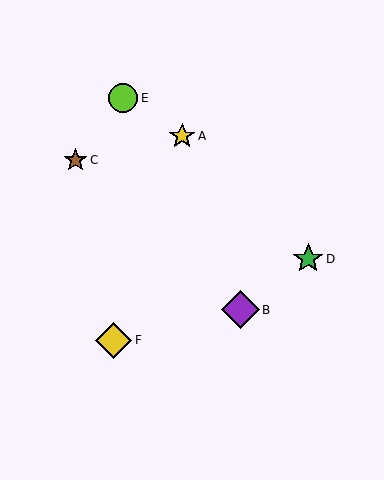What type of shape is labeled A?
Shape A is a yellow star.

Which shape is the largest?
The purple diamond (labeled B) is the largest.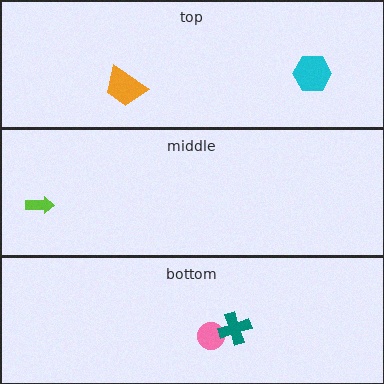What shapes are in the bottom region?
The pink circle, the teal cross.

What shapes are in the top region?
The orange trapezoid, the cyan hexagon.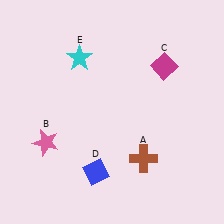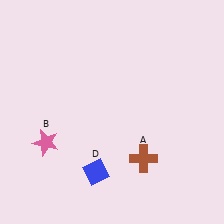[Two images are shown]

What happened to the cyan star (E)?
The cyan star (E) was removed in Image 2. It was in the top-left area of Image 1.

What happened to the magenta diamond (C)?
The magenta diamond (C) was removed in Image 2. It was in the top-right area of Image 1.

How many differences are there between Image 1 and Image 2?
There are 2 differences between the two images.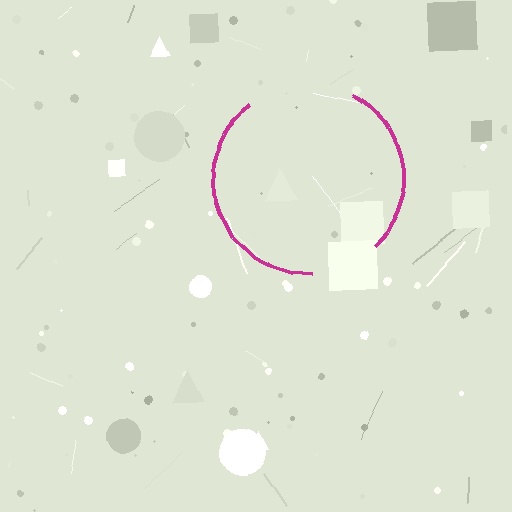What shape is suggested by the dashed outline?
The dashed outline suggests a circle.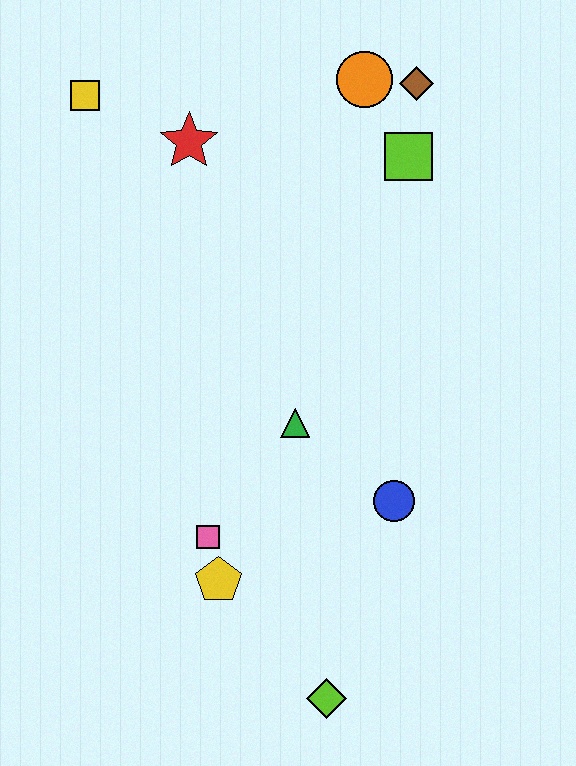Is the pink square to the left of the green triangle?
Yes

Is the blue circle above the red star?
No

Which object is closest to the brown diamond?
The orange circle is closest to the brown diamond.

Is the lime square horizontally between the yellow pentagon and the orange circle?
No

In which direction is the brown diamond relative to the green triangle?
The brown diamond is above the green triangle.